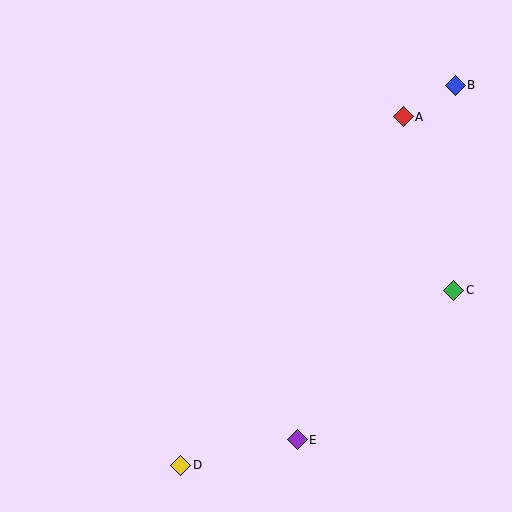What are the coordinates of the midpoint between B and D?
The midpoint between B and D is at (318, 275).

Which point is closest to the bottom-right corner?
Point E is closest to the bottom-right corner.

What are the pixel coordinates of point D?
Point D is at (181, 465).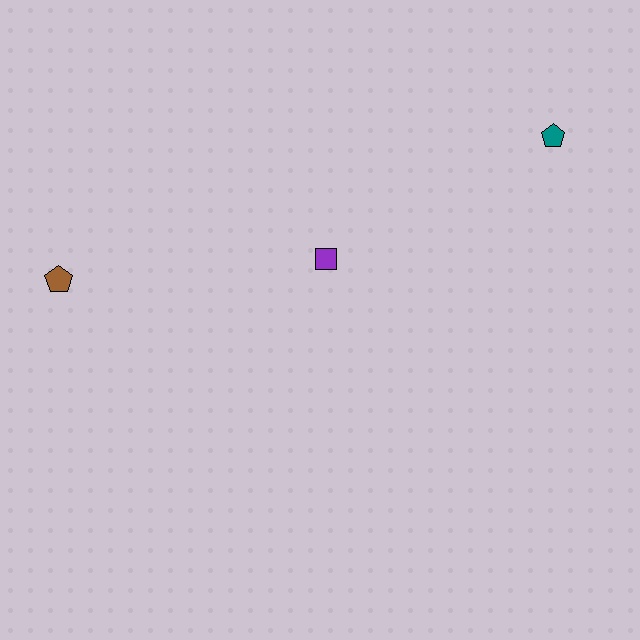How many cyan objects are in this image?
There are no cyan objects.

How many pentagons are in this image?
There are 2 pentagons.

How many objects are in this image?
There are 3 objects.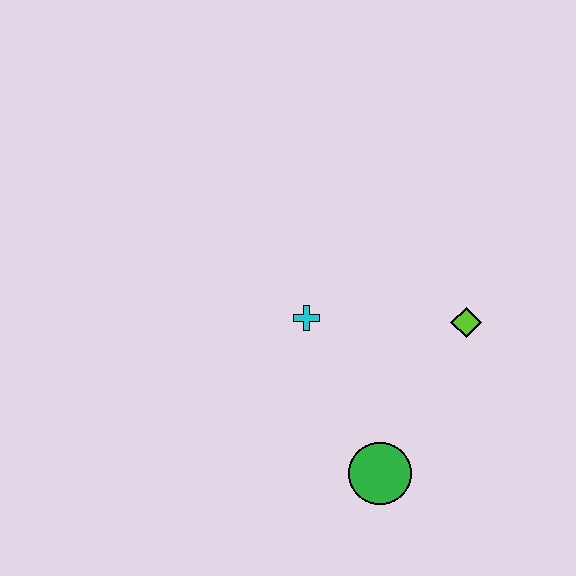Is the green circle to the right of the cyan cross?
Yes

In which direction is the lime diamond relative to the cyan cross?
The lime diamond is to the right of the cyan cross.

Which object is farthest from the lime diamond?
The green circle is farthest from the lime diamond.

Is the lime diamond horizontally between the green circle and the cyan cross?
No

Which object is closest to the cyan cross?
The lime diamond is closest to the cyan cross.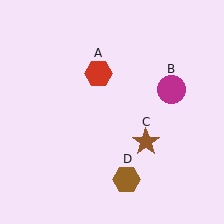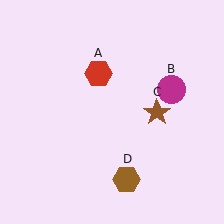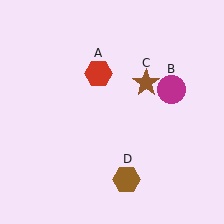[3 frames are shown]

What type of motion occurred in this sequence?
The brown star (object C) rotated counterclockwise around the center of the scene.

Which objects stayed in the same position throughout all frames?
Red hexagon (object A) and magenta circle (object B) and brown hexagon (object D) remained stationary.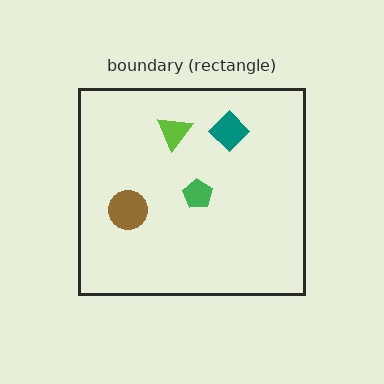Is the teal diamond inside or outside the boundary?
Inside.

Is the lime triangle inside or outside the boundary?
Inside.